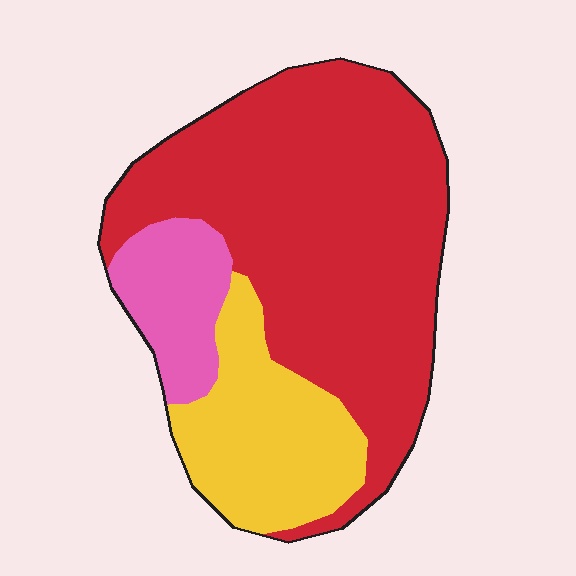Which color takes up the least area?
Pink, at roughly 15%.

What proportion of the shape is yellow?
Yellow covers 23% of the shape.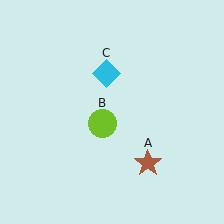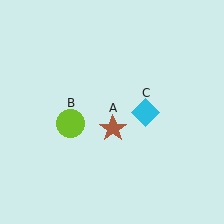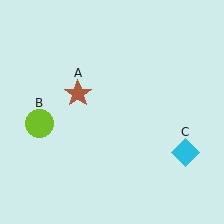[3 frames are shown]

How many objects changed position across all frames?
3 objects changed position: brown star (object A), lime circle (object B), cyan diamond (object C).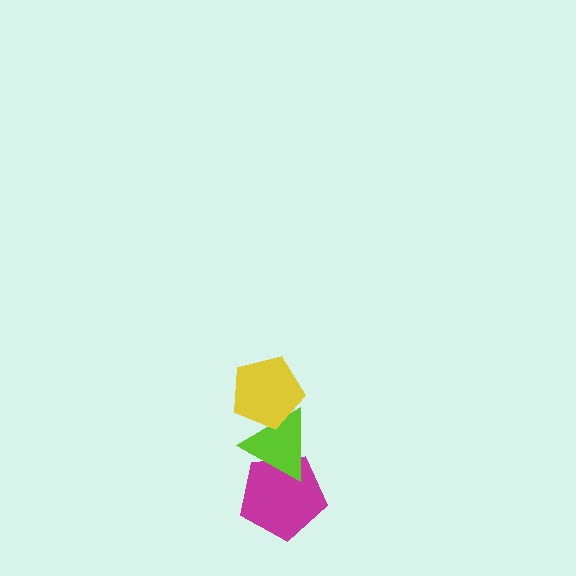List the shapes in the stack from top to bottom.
From top to bottom: the yellow pentagon, the lime triangle, the magenta pentagon.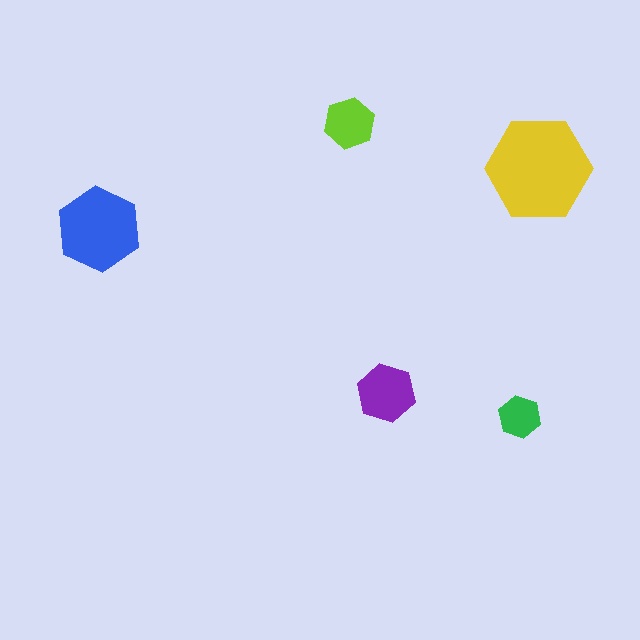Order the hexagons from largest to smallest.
the yellow one, the blue one, the purple one, the lime one, the green one.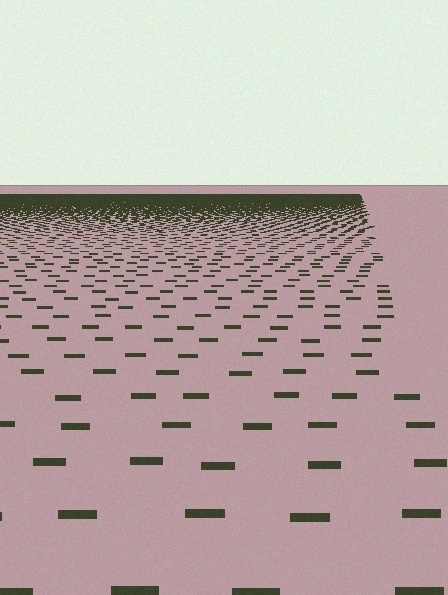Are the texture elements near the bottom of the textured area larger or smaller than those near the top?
Larger. Near the bottom, elements are closer to the viewer and appear at a bigger on-screen size.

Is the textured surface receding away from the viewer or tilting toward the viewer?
The surface is receding away from the viewer. Texture elements get smaller and denser toward the top.